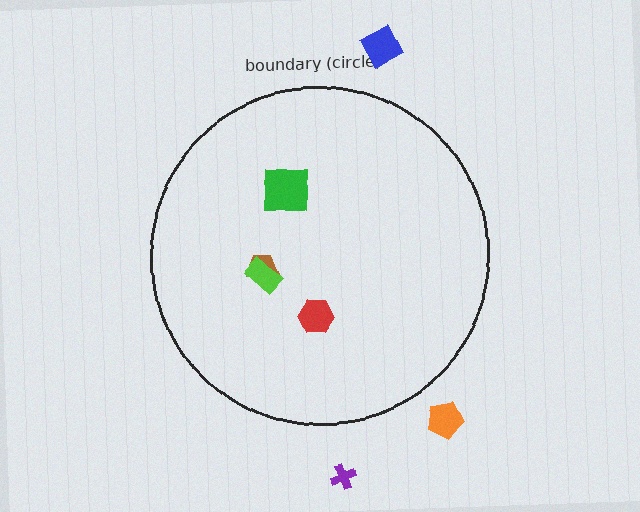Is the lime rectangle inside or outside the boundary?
Inside.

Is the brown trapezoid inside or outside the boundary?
Inside.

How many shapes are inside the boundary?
4 inside, 3 outside.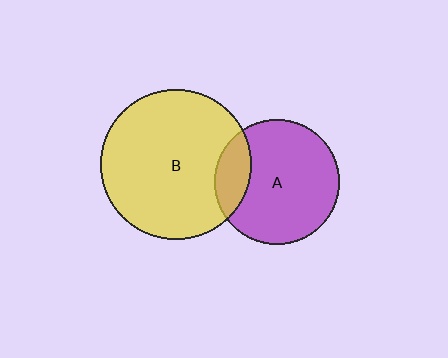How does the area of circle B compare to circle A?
Approximately 1.5 times.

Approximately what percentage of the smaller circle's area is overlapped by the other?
Approximately 20%.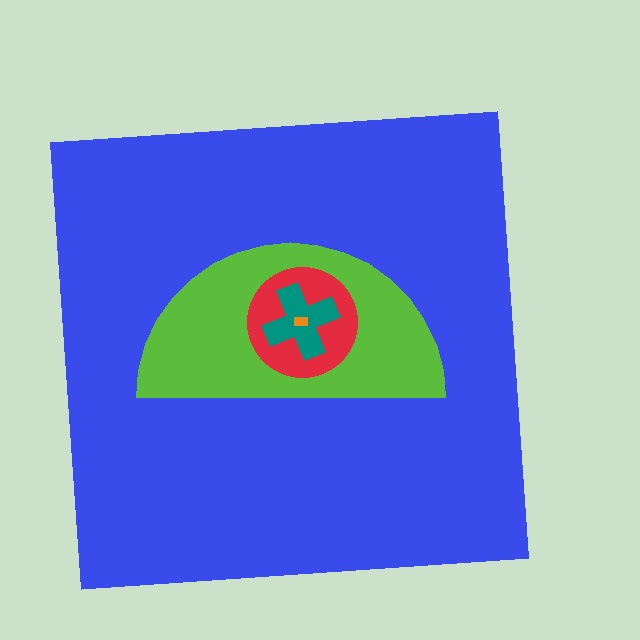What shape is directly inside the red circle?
The teal cross.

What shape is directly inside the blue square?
The lime semicircle.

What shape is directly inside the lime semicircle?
The red circle.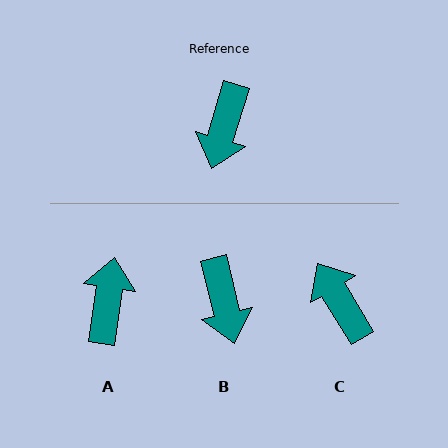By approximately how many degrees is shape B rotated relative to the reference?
Approximately 30 degrees counter-clockwise.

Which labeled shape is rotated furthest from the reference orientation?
A, about 172 degrees away.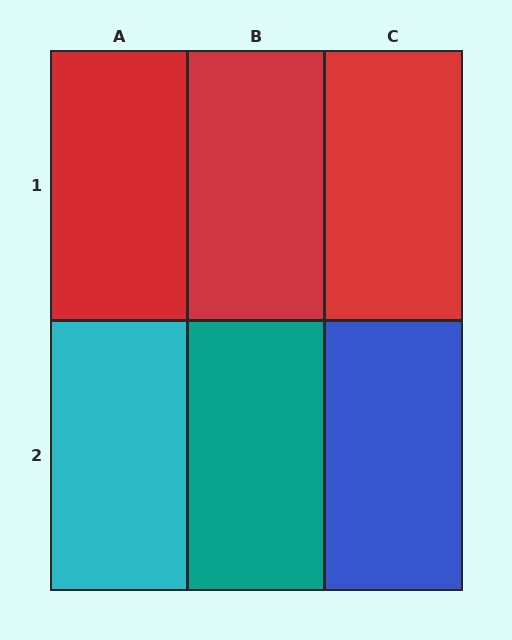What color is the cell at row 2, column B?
Teal.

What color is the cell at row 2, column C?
Blue.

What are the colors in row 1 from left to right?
Red, red, red.